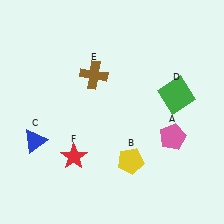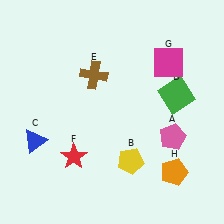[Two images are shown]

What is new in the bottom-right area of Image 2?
An orange pentagon (H) was added in the bottom-right area of Image 2.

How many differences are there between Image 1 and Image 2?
There are 2 differences between the two images.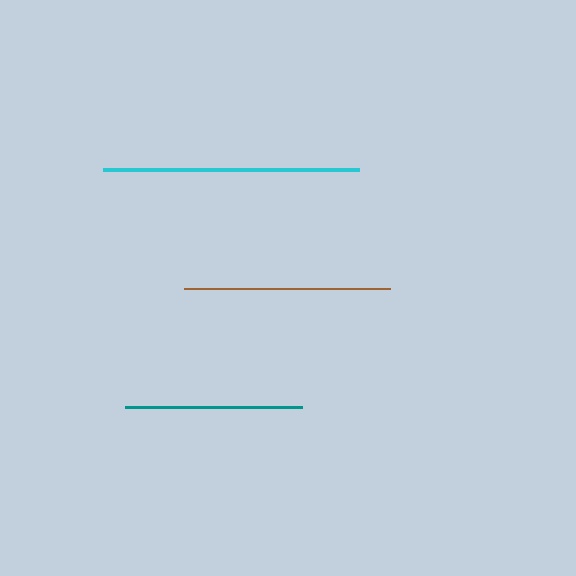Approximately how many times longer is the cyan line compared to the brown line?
The cyan line is approximately 1.2 times the length of the brown line.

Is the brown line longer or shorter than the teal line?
The brown line is longer than the teal line.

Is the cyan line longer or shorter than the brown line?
The cyan line is longer than the brown line.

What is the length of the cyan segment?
The cyan segment is approximately 256 pixels long.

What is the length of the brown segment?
The brown segment is approximately 206 pixels long.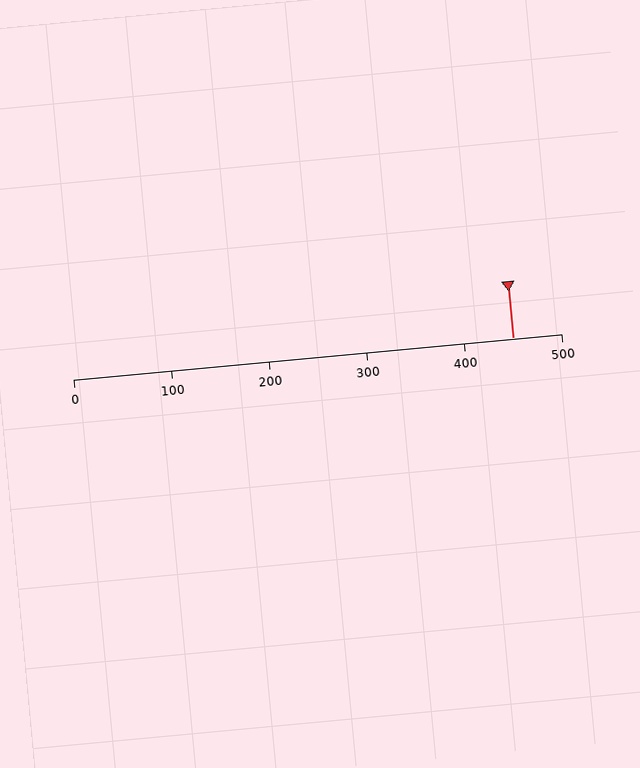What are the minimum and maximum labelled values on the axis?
The axis runs from 0 to 500.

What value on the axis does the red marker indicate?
The marker indicates approximately 450.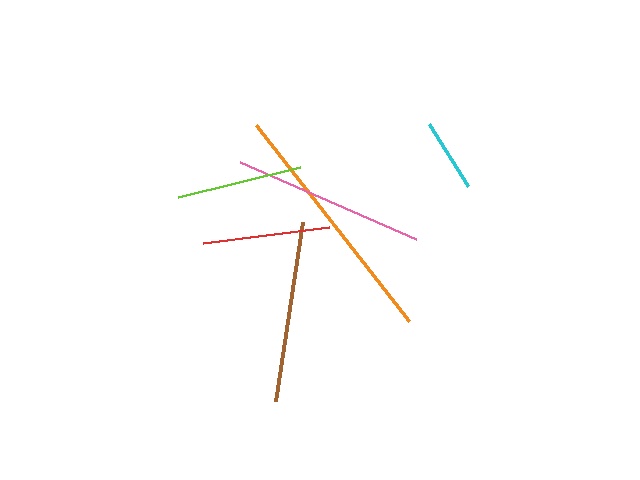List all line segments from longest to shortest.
From longest to shortest: orange, pink, brown, red, lime, cyan.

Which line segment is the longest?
The orange line is the longest at approximately 248 pixels.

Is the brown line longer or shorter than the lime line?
The brown line is longer than the lime line.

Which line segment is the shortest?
The cyan line is the shortest at approximately 73 pixels.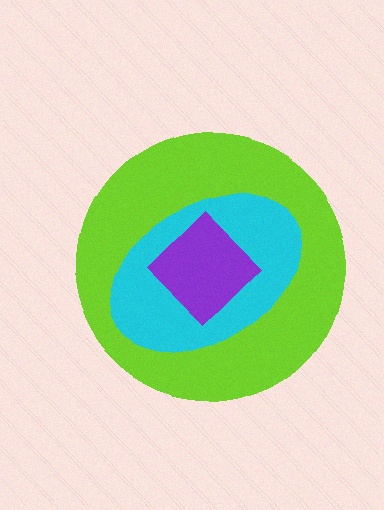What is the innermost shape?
The purple diamond.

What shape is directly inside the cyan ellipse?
The purple diamond.